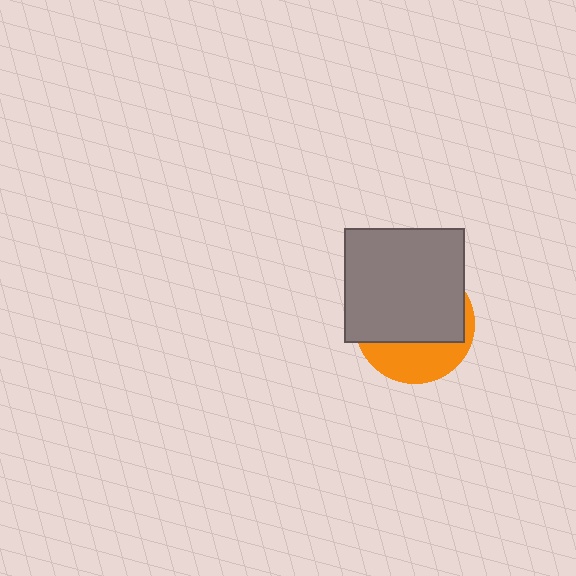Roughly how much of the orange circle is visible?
A small part of it is visible (roughly 33%).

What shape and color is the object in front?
The object in front is a gray rectangle.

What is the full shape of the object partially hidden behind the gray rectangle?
The partially hidden object is an orange circle.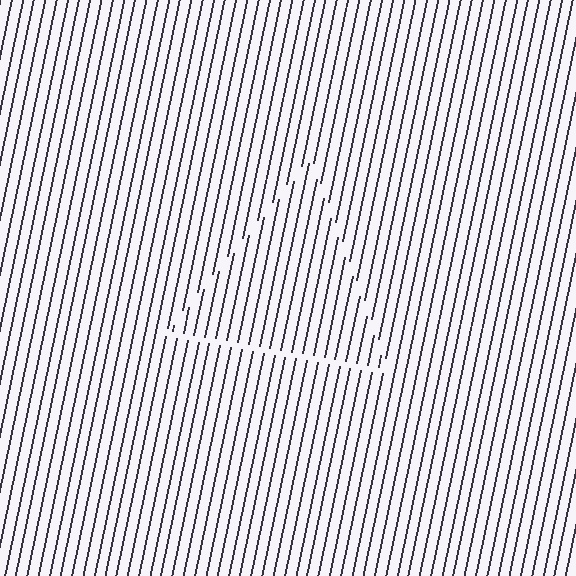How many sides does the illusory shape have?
3 sides — the line-ends trace a triangle.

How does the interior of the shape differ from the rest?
The interior of the shape contains the same grating, shifted by half a period — the contour is defined by the phase discontinuity where line-ends from the inner and outer gratings abut.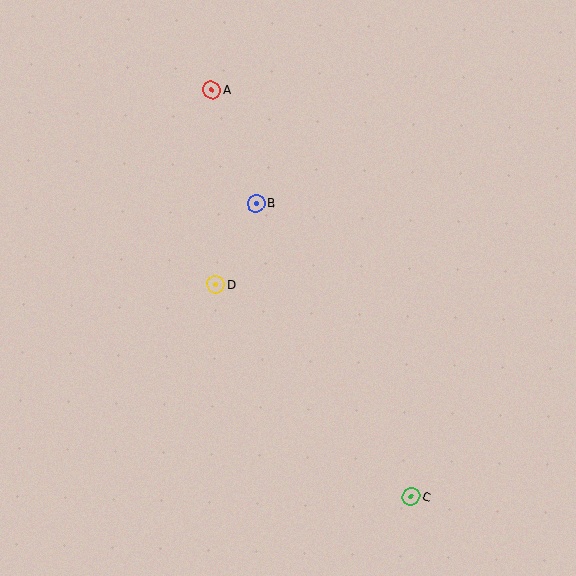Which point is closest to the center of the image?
Point D at (216, 284) is closest to the center.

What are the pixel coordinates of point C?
Point C is at (411, 497).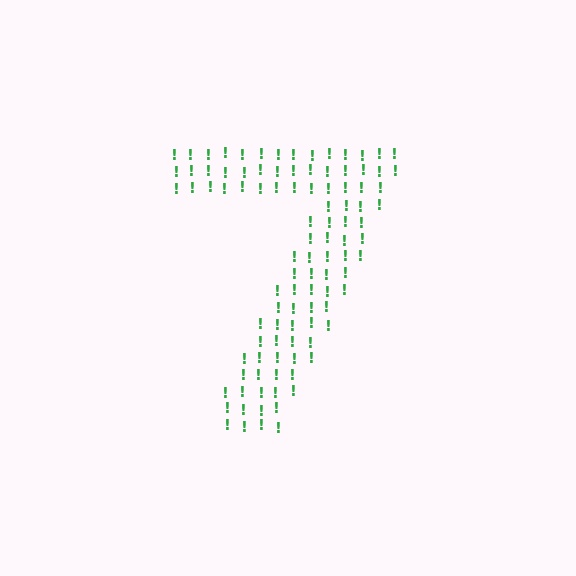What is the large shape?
The large shape is the digit 7.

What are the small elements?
The small elements are exclamation marks.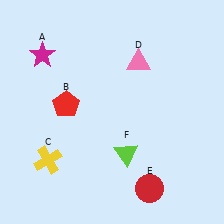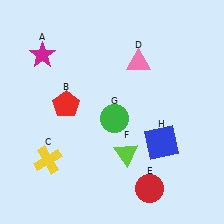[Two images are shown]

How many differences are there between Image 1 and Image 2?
There are 2 differences between the two images.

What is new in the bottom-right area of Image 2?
A blue square (H) was added in the bottom-right area of Image 2.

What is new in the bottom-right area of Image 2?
A green circle (G) was added in the bottom-right area of Image 2.